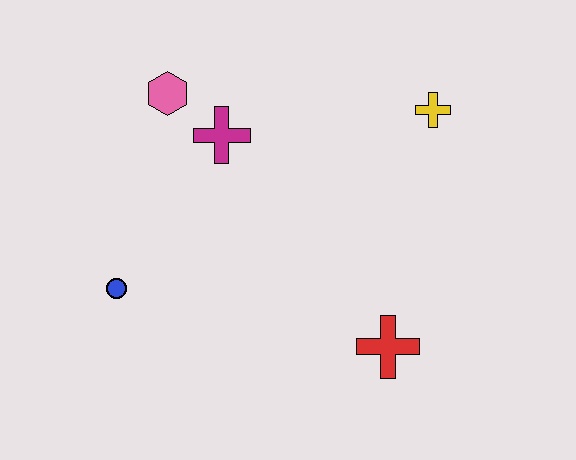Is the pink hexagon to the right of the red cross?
No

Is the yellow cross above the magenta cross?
Yes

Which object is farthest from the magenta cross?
The red cross is farthest from the magenta cross.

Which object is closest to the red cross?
The yellow cross is closest to the red cross.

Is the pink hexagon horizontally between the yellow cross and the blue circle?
Yes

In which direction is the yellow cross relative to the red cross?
The yellow cross is above the red cross.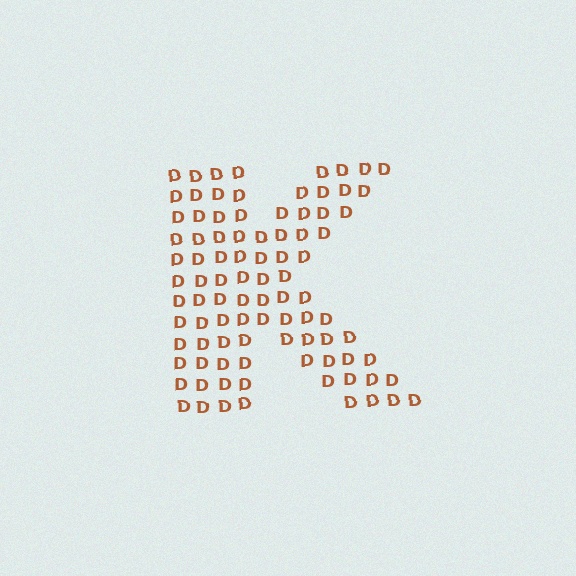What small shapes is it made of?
It is made of small letter D's.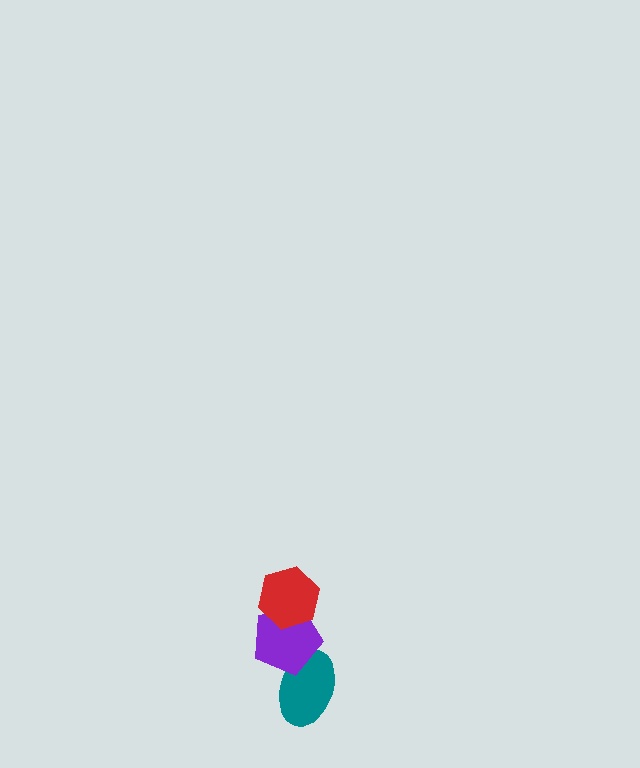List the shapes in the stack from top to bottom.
From top to bottom: the red hexagon, the purple pentagon, the teal ellipse.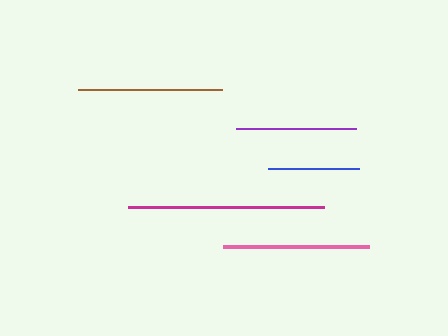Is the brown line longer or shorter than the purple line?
The brown line is longer than the purple line.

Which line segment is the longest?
The magenta line is the longest at approximately 195 pixels.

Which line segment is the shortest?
The blue line is the shortest at approximately 91 pixels.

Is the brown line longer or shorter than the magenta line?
The magenta line is longer than the brown line.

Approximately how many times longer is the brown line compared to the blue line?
The brown line is approximately 1.6 times the length of the blue line.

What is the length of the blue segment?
The blue segment is approximately 91 pixels long.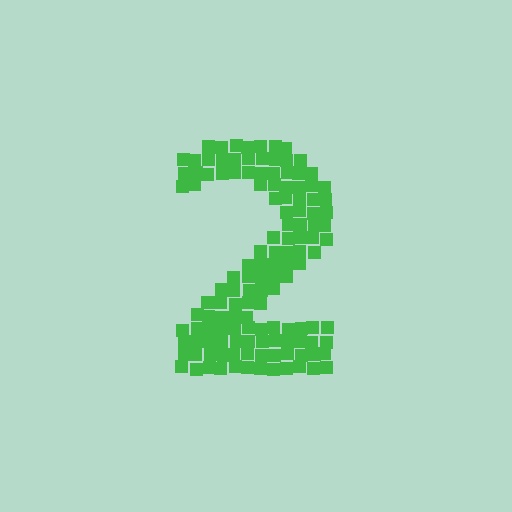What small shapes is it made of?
It is made of small squares.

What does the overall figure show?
The overall figure shows the digit 2.